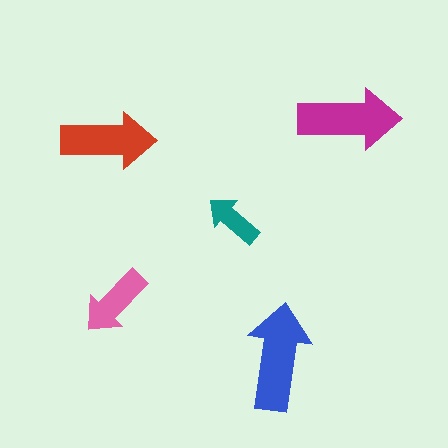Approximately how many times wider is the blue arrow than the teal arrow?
About 2 times wider.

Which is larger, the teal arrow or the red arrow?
The red one.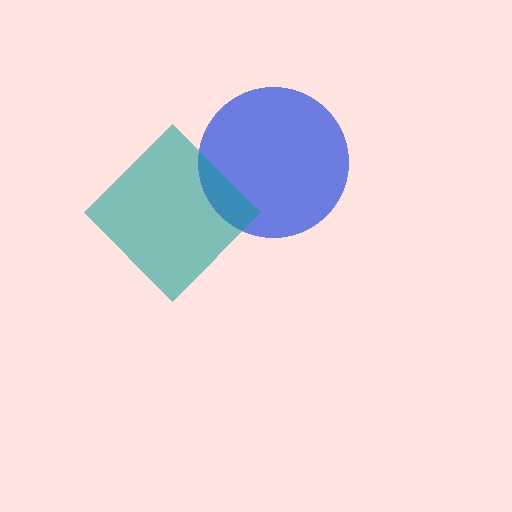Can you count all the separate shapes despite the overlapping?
Yes, there are 2 separate shapes.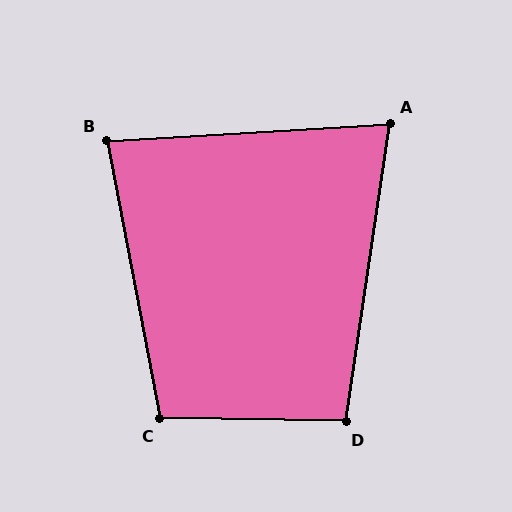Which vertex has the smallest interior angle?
A, at approximately 78 degrees.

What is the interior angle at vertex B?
Approximately 83 degrees (acute).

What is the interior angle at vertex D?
Approximately 97 degrees (obtuse).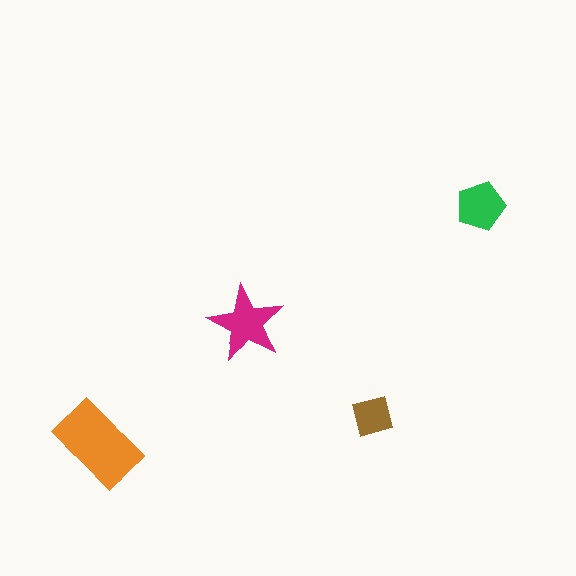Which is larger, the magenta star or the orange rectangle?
The orange rectangle.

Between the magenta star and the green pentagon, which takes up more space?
The magenta star.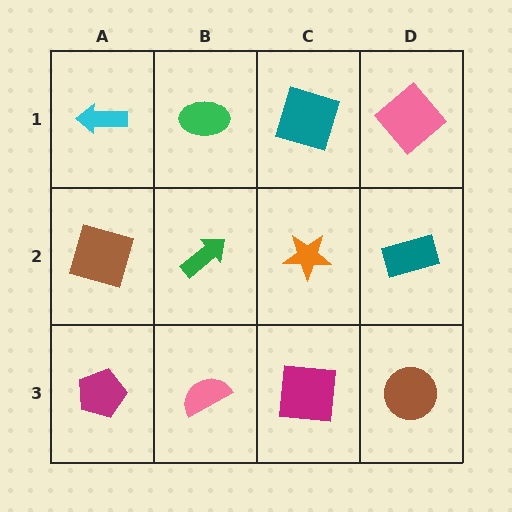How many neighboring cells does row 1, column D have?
2.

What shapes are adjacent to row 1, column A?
A brown square (row 2, column A), a green ellipse (row 1, column B).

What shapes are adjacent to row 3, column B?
A green arrow (row 2, column B), a magenta pentagon (row 3, column A), a magenta square (row 3, column C).